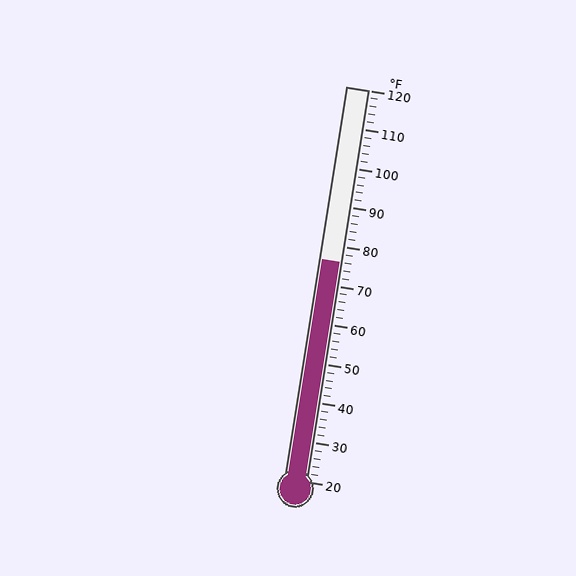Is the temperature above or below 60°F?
The temperature is above 60°F.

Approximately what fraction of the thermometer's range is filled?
The thermometer is filled to approximately 55% of its range.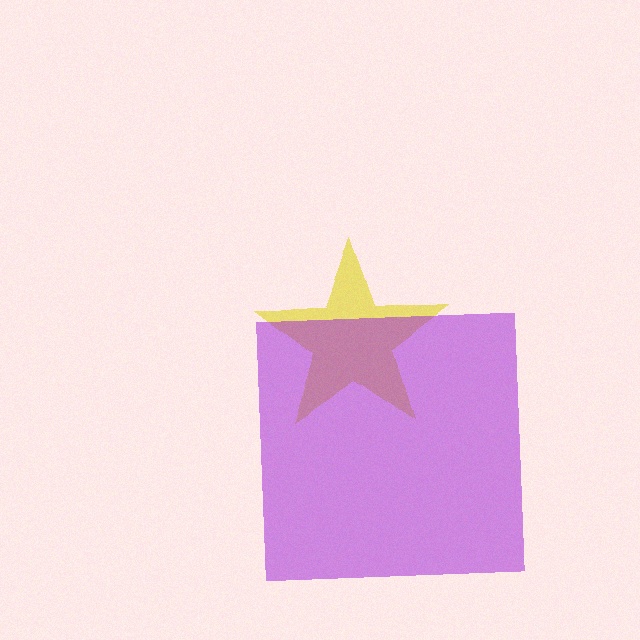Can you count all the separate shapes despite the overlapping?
Yes, there are 2 separate shapes.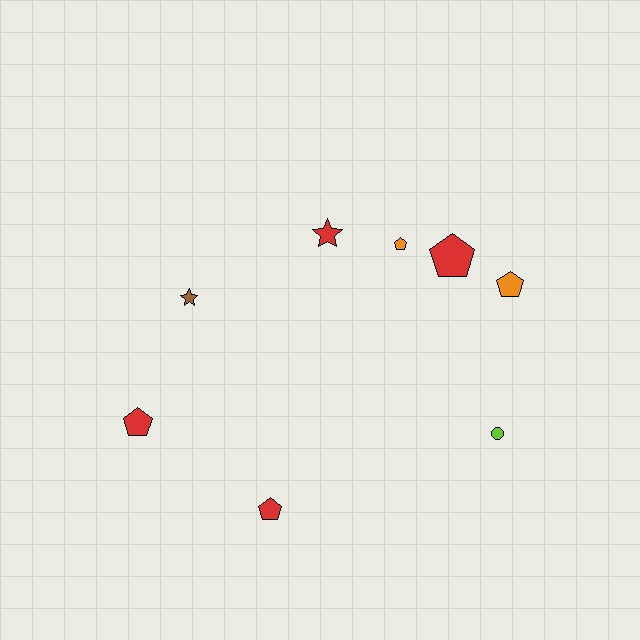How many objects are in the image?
There are 8 objects.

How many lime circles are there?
There is 1 lime circle.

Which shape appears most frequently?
Pentagon, with 5 objects.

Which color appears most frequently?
Red, with 4 objects.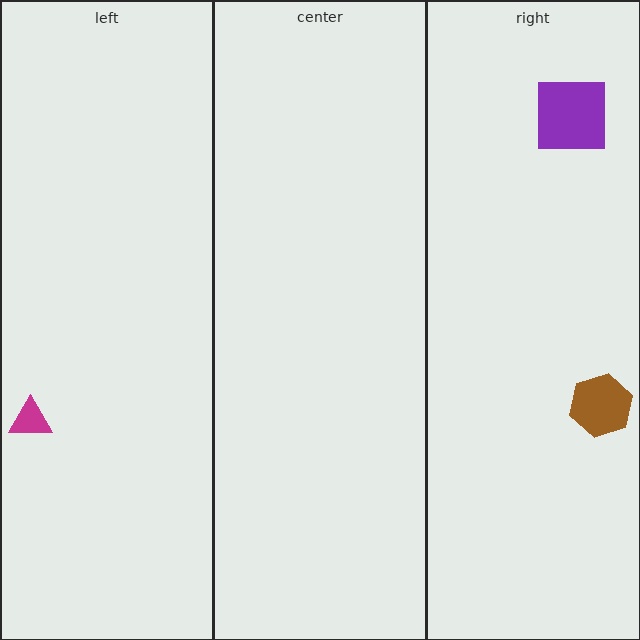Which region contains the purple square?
The right region.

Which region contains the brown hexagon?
The right region.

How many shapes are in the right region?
2.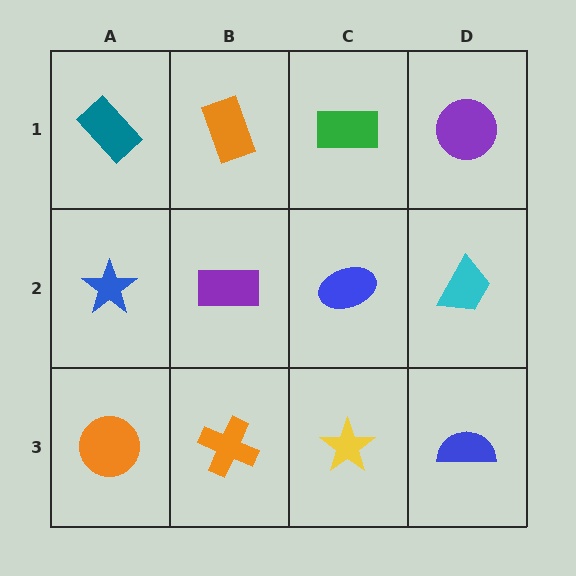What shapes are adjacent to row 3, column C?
A blue ellipse (row 2, column C), an orange cross (row 3, column B), a blue semicircle (row 3, column D).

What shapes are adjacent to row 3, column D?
A cyan trapezoid (row 2, column D), a yellow star (row 3, column C).